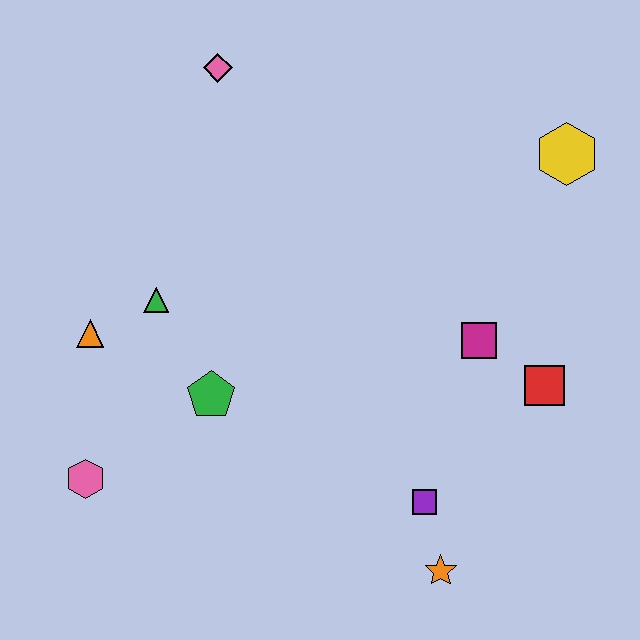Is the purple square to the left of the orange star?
Yes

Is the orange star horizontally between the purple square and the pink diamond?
No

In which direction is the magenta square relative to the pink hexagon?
The magenta square is to the right of the pink hexagon.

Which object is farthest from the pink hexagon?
The yellow hexagon is farthest from the pink hexagon.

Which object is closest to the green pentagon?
The green triangle is closest to the green pentagon.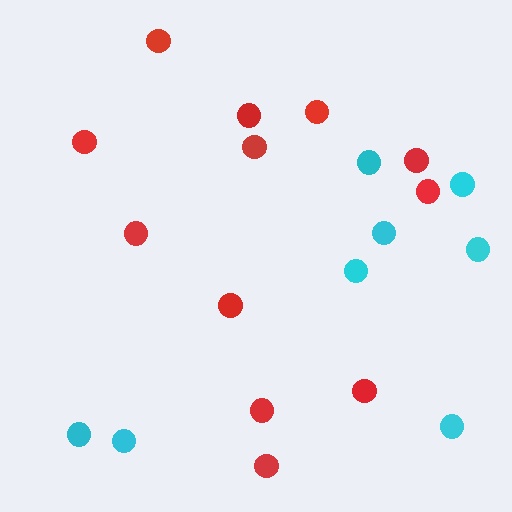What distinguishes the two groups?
There are 2 groups: one group of red circles (12) and one group of cyan circles (8).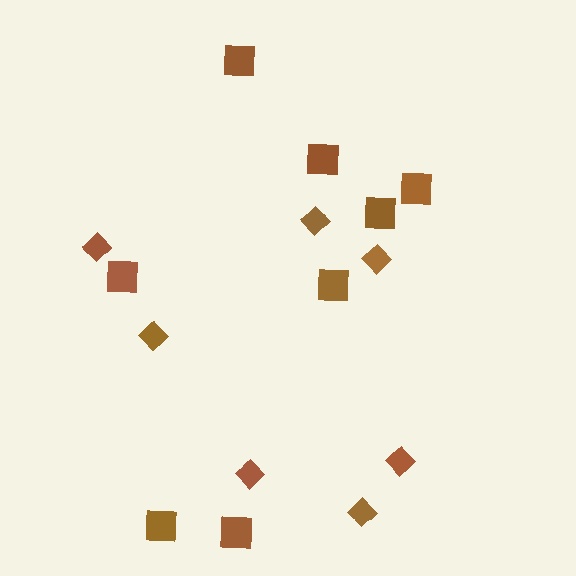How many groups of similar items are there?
There are 2 groups: one group of diamonds (7) and one group of squares (8).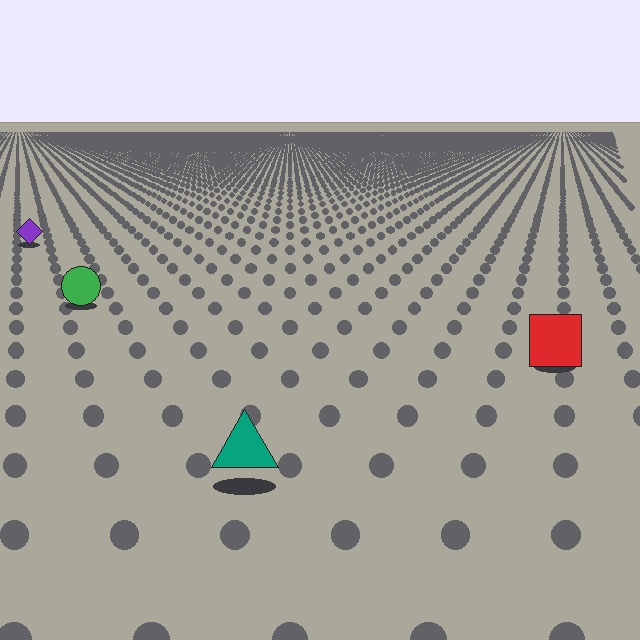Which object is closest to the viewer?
The teal triangle is closest. The texture marks near it are larger and more spread out.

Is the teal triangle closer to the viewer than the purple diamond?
Yes. The teal triangle is closer — you can tell from the texture gradient: the ground texture is coarser near it.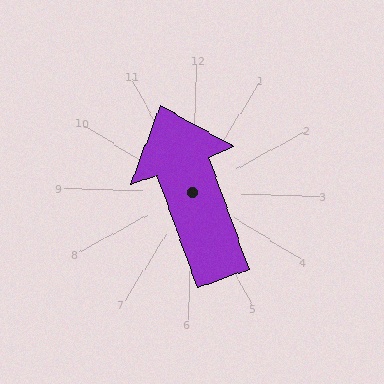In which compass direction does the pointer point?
North.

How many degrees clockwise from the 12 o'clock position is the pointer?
Approximately 338 degrees.